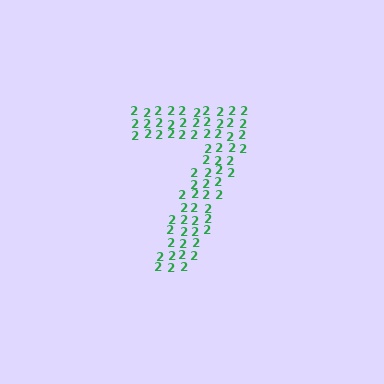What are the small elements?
The small elements are digit 2's.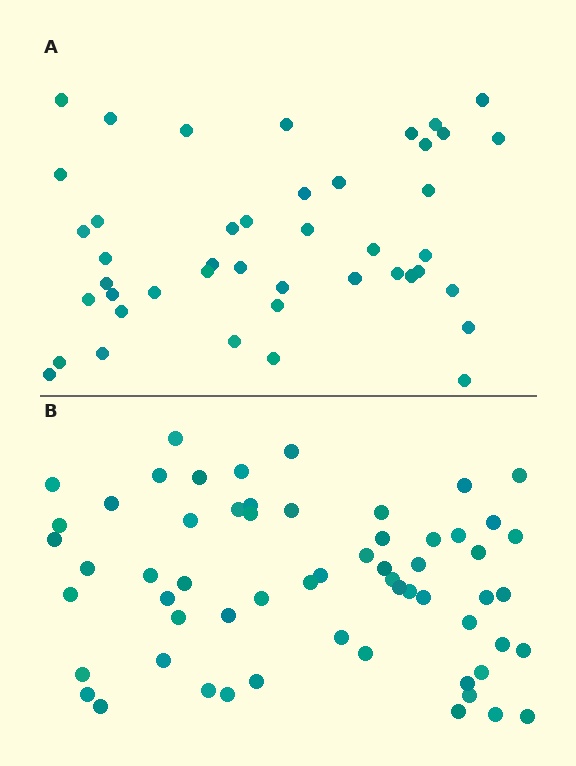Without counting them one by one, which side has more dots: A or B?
Region B (the bottom region) has more dots.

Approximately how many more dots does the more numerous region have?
Region B has approximately 15 more dots than region A.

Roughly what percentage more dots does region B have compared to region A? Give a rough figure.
About 35% more.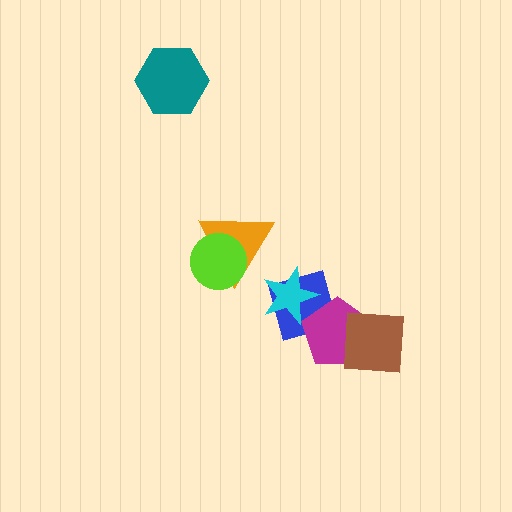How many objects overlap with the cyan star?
2 objects overlap with the cyan star.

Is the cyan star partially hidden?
No, no other shape covers it.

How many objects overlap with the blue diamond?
2 objects overlap with the blue diamond.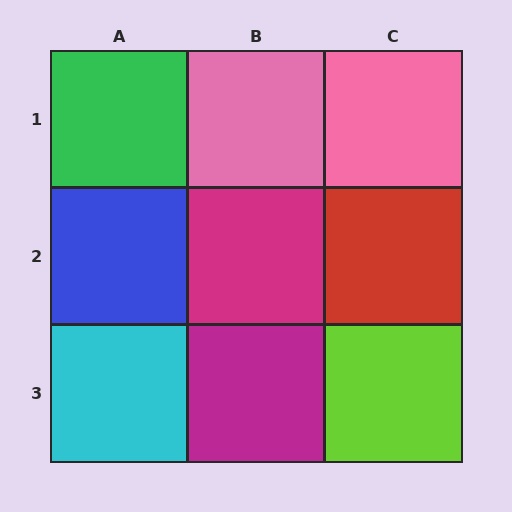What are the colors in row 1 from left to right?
Green, pink, pink.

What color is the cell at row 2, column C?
Red.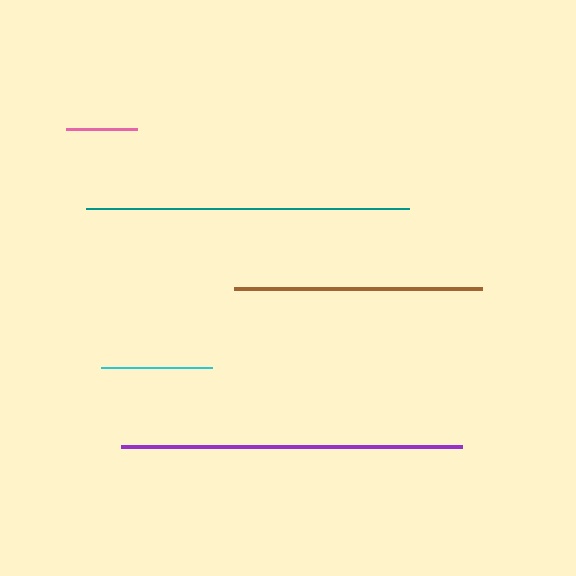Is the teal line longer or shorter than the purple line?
The purple line is longer than the teal line.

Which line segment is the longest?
The purple line is the longest at approximately 341 pixels.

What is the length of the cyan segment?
The cyan segment is approximately 111 pixels long.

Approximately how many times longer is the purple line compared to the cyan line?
The purple line is approximately 3.1 times the length of the cyan line.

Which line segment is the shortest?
The pink line is the shortest at approximately 71 pixels.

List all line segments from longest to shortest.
From longest to shortest: purple, teal, brown, cyan, pink.